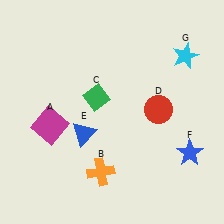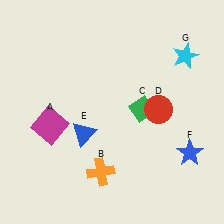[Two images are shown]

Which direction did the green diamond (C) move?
The green diamond (C) moved right.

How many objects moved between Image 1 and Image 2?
1 object moved between the two images.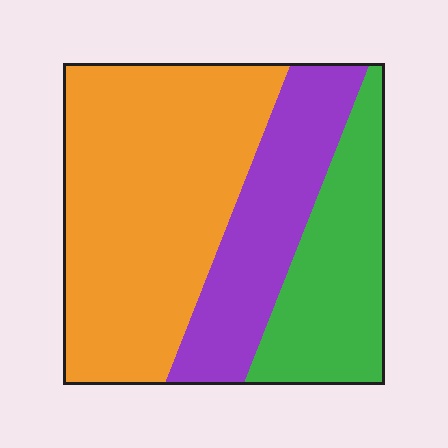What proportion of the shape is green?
Green takes up less than a quarter of the shape.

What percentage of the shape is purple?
Purple takes up between a sixth and a third of the shape.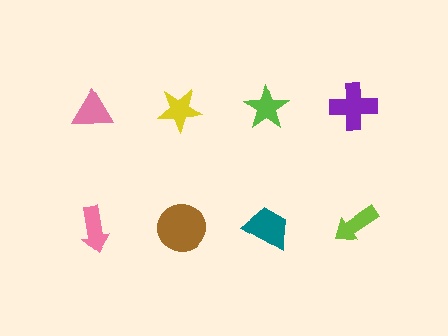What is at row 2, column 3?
A teal trapezoid.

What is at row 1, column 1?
A pink triangle.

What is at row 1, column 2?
A yellow star.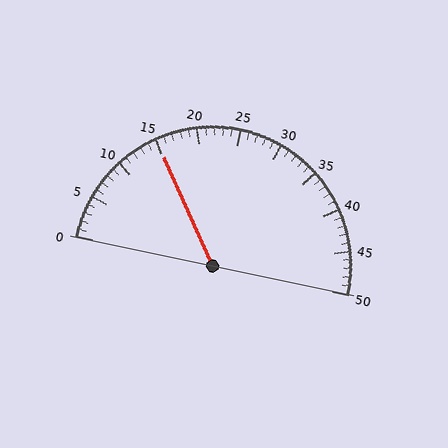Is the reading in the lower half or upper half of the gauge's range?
The reading is in the lower half of the range (0 to 50).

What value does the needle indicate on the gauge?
The needle indicates approximately 15.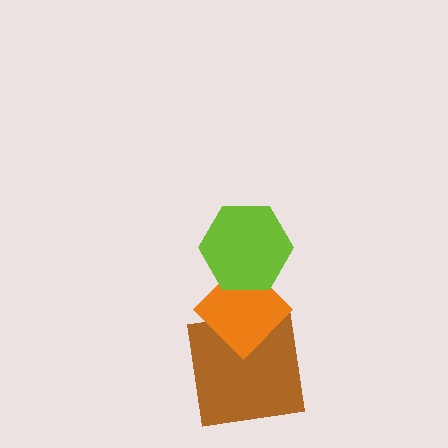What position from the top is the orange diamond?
The orange diamond is 2nd from the top.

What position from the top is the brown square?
The brown square is 3rd from the top.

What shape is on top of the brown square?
The orange diamond is on top of the brown square.